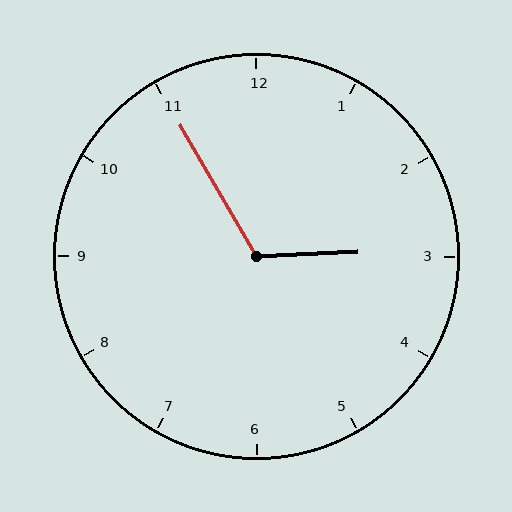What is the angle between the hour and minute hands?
Approximately 118 degrees.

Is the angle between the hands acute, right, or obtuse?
It is obtuse.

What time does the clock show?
2:55.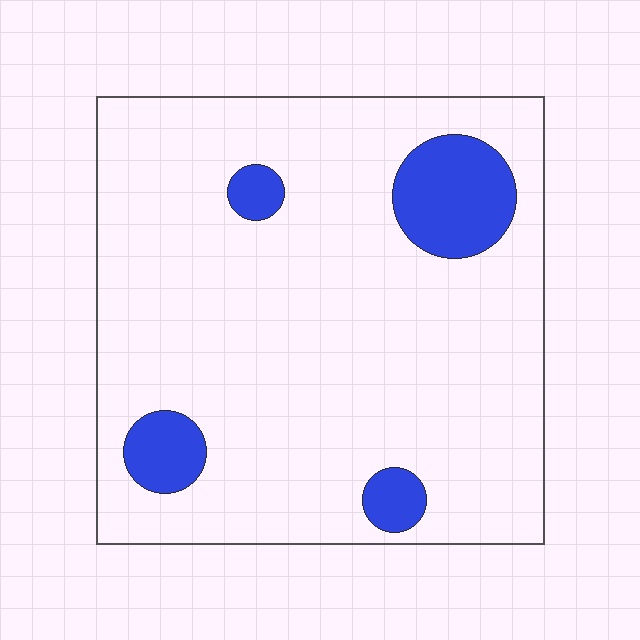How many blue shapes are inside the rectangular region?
4.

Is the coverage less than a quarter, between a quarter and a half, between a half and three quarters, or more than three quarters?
Less than a quarter.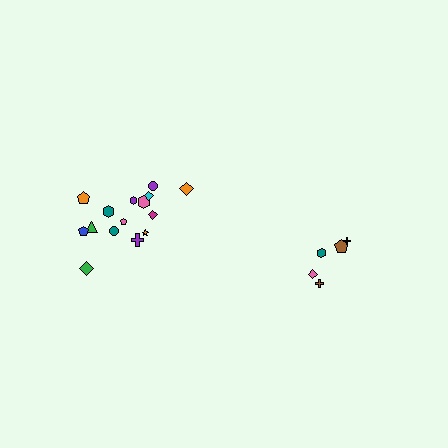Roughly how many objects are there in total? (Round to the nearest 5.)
Roughly 20 objects in total.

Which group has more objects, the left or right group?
The left group.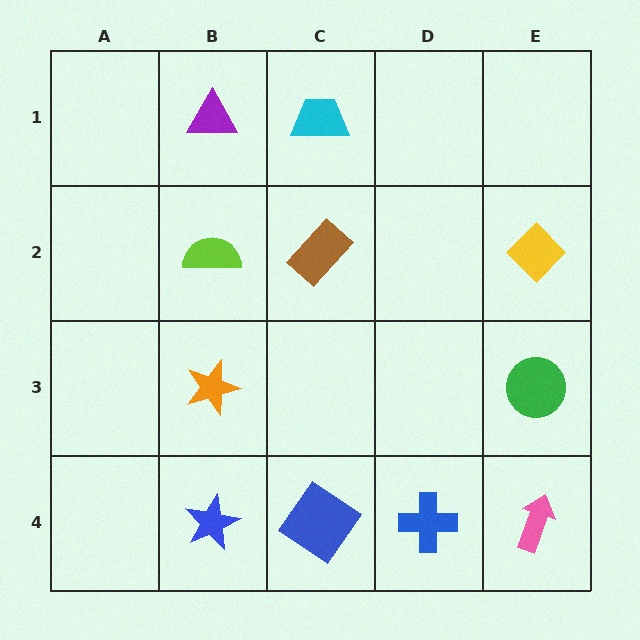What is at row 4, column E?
A pink arrow.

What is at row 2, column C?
A brown rectangle.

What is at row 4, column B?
A blue star.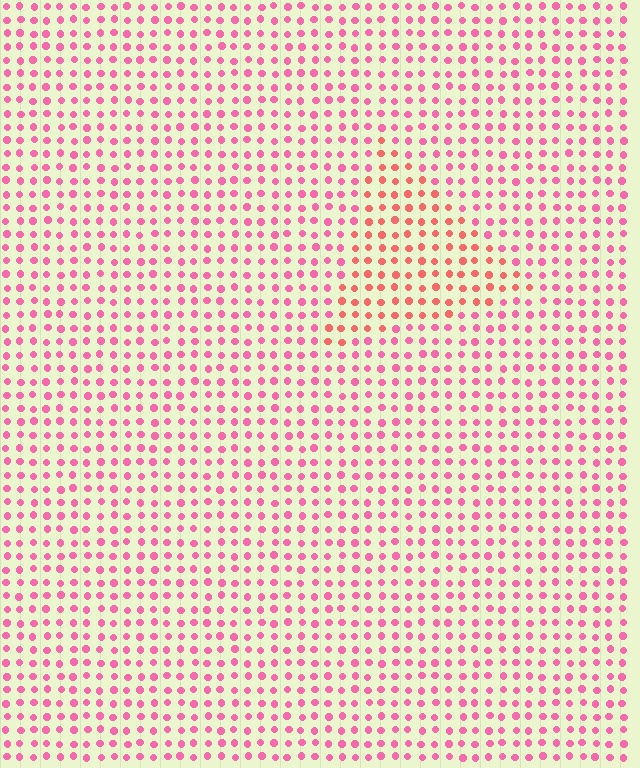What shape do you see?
I see a triangle.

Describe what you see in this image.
The image is filled with small pink elements in a uniform arrangement. A triangle-shaped region is visible where the elements are tinted to a slightly different hue, forming a subtle color boundary.